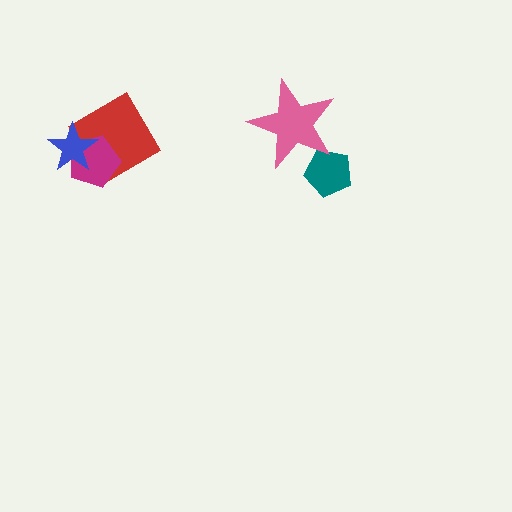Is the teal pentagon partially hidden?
Yes, it is partially covered by another shape.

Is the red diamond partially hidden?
Yes, it is partially covered by another shape.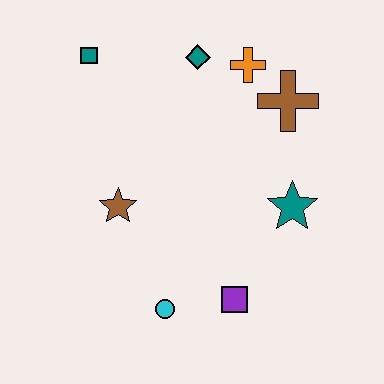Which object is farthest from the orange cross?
The cyan circle is farthest from the orange cross.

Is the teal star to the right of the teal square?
Yes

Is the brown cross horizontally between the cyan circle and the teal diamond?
No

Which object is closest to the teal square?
The teal diamond is closest to the teal square.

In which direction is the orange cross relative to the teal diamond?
The orange cross is to the right of the teal diamond.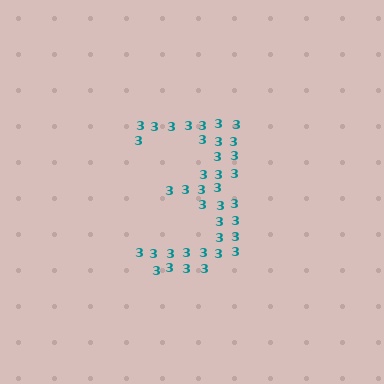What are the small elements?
The small elements are digit 3's.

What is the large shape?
The large shape is the digit 3.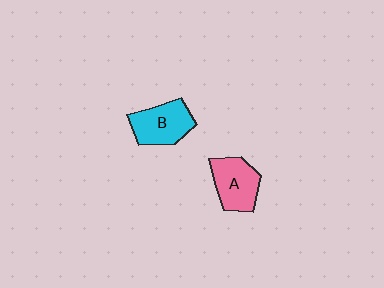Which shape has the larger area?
Shape B (cyan).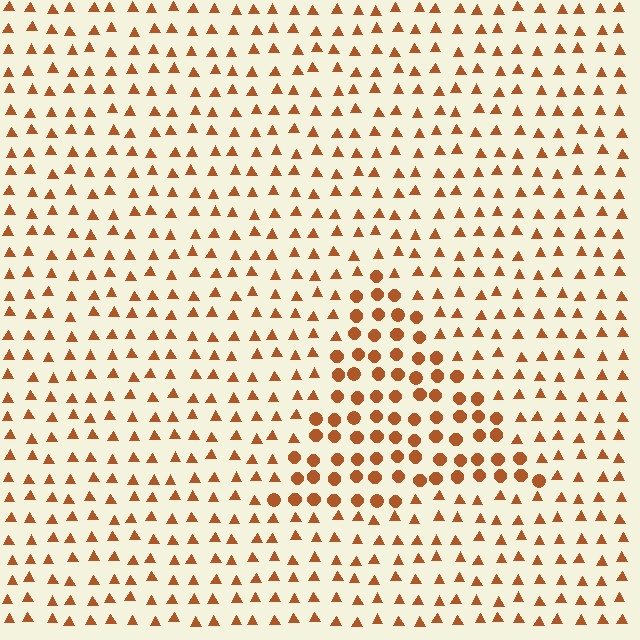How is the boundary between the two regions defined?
The boundary is defined by a change in element shape: circles inside vs. triangles outside. All elements share the same color and spacing.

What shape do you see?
I see a triangle.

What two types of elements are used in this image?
The image uses circles inside the triangle region and triangles outside it.